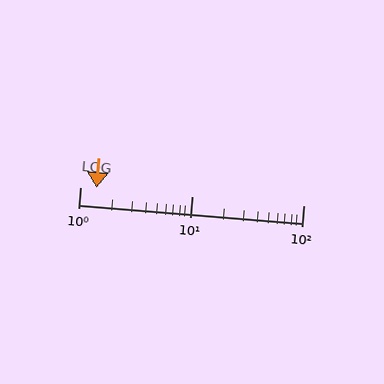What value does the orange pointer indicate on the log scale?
The pointer indicates approximately 1.4.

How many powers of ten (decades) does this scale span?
The scale spans 2 decades, from 1 to 100.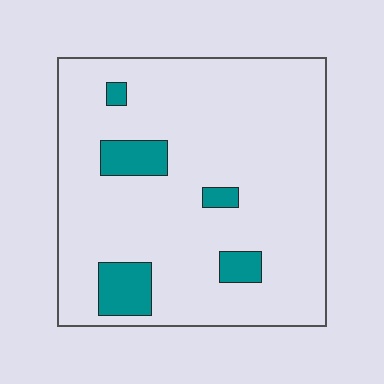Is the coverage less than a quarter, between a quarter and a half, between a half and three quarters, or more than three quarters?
Less than a quarter.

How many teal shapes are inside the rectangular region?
5.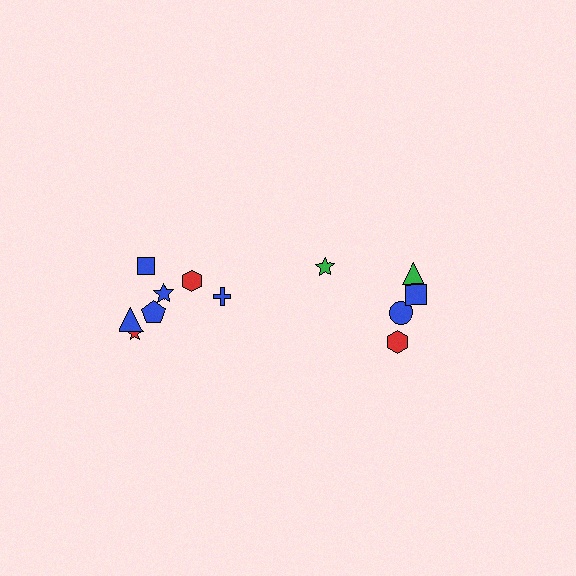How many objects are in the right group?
There are 5 objects.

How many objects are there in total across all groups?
There are 12 objects.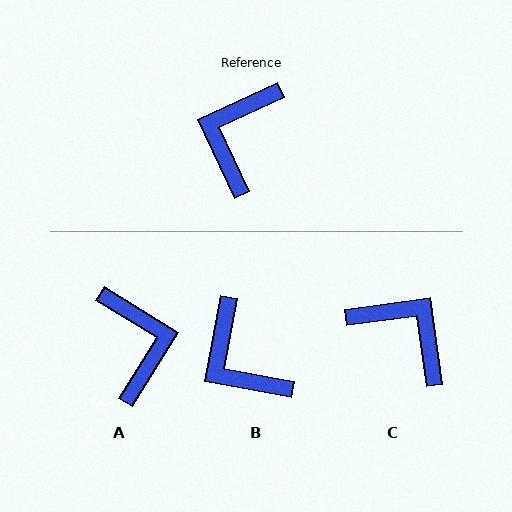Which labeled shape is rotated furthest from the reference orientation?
A, about 147 degrees away.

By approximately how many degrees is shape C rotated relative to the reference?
Approximately 107 degrees clockwise.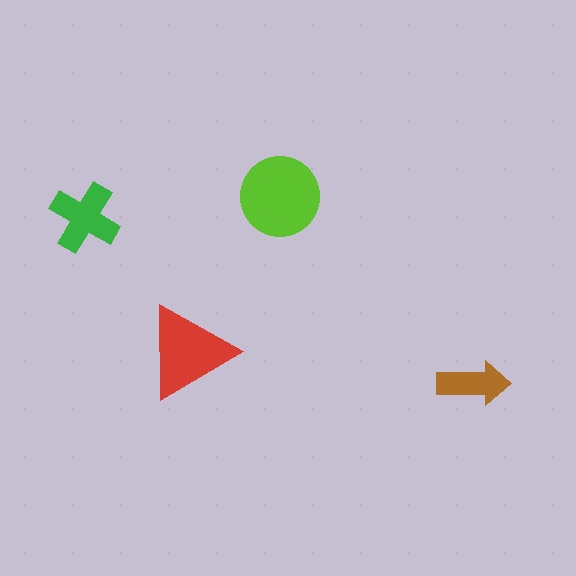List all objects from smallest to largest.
The brown arrow, the green cross, the red triangle, the lime circle.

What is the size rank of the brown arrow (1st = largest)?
4th.